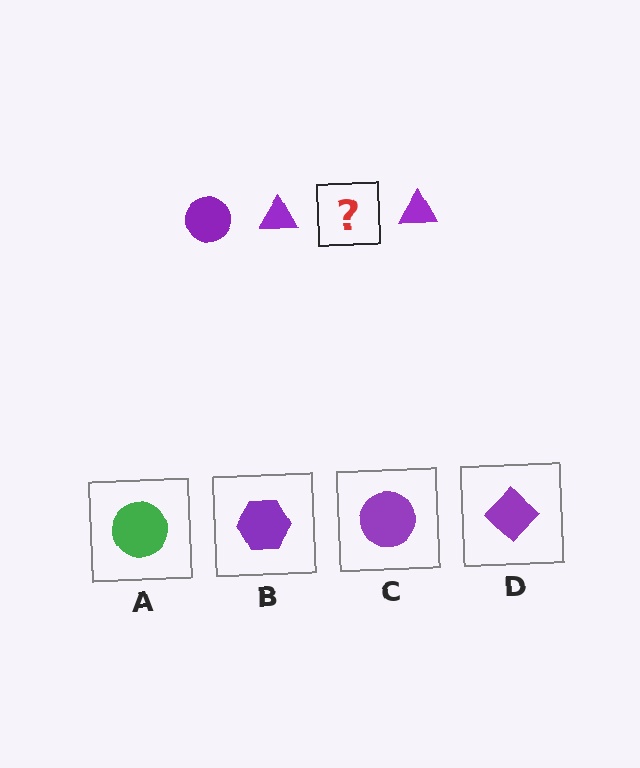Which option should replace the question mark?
Option C.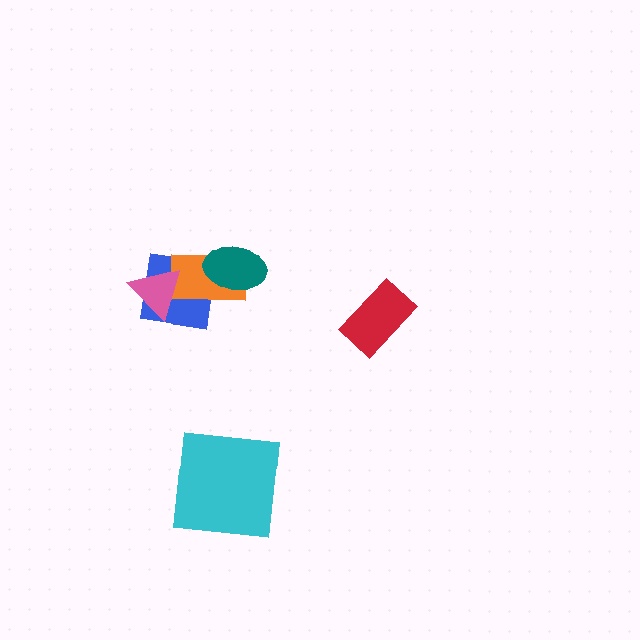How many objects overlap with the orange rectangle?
3 objects overlap with the orange rectangle.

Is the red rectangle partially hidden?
No, no other shape covers it.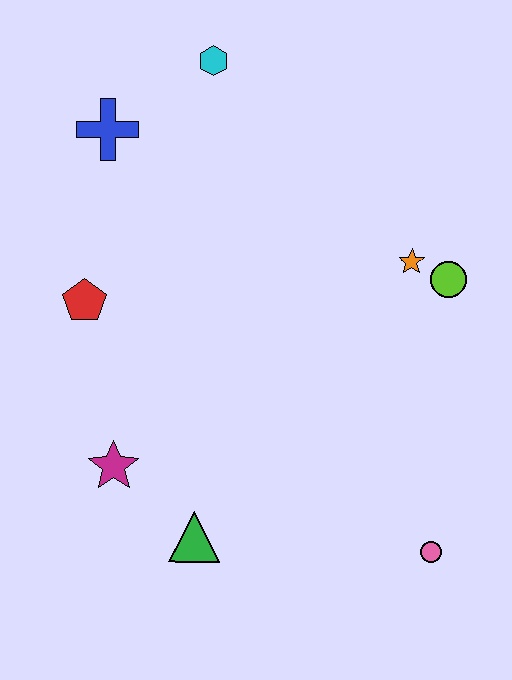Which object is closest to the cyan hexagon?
The blue cross is closest to the cyan hexagon.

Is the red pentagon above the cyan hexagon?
No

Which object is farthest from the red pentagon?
The pink circle is farthest from the red pentagon.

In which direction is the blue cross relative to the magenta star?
The blue cross is above the magenta star.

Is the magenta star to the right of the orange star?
No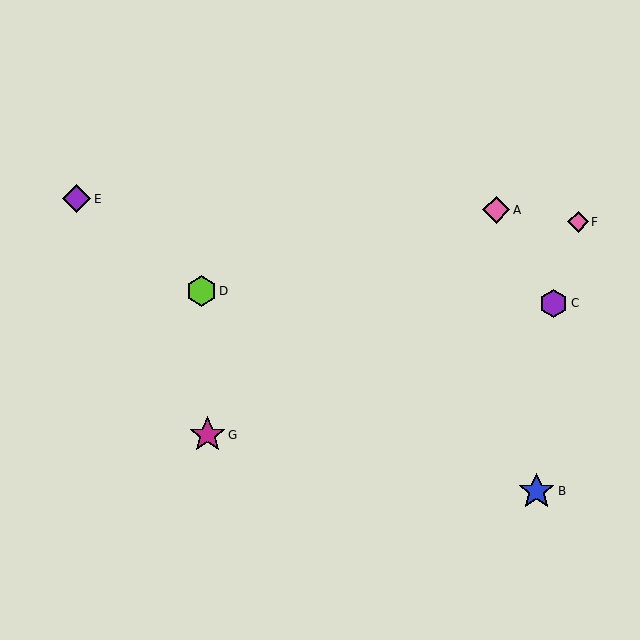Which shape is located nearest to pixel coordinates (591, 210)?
The pink diamond (labeled F) at (578, 222) is nearest to that location.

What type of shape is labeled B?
Shape B is a blue star.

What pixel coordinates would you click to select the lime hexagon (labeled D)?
Click at (201, 291) to select the lime hexagon D.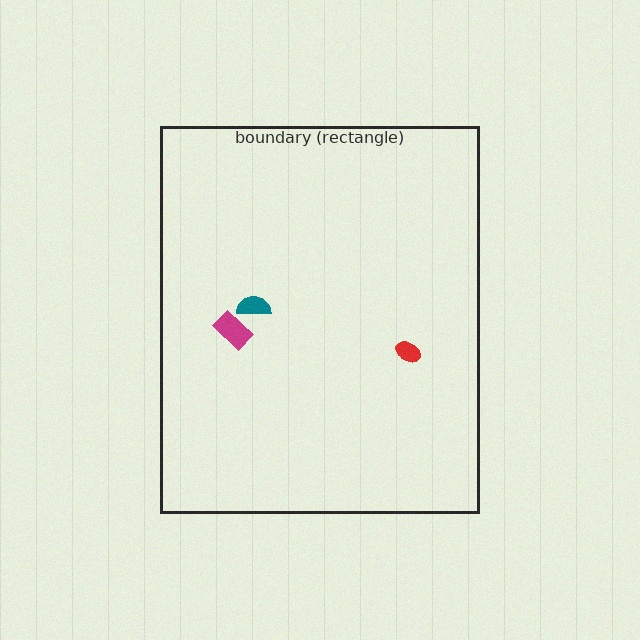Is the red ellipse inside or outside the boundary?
Inside.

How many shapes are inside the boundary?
3 inside, 0 outside.